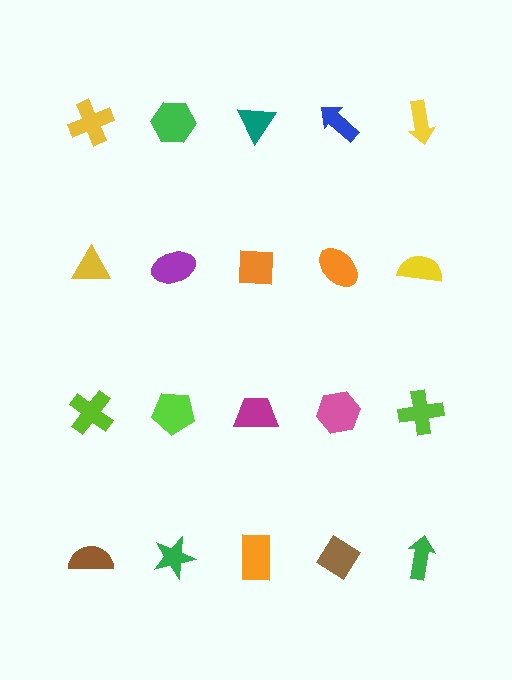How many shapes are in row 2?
5 shapes.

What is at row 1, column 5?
A yellow arrow.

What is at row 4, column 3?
An orange rectangle.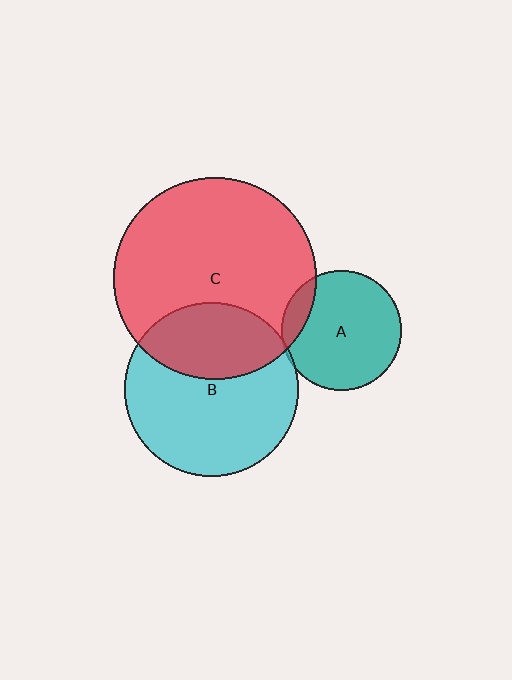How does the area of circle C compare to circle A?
Approximately 2.8 times.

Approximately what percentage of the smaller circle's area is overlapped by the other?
Approximately 35%.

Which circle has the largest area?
Circle C (red).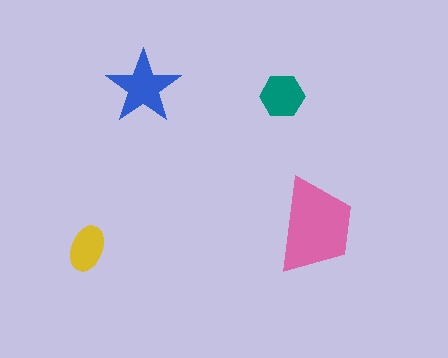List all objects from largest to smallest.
The pink trapezoid, the blue star, the teal hexagon, the yellow ellipse.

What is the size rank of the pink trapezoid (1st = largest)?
1st.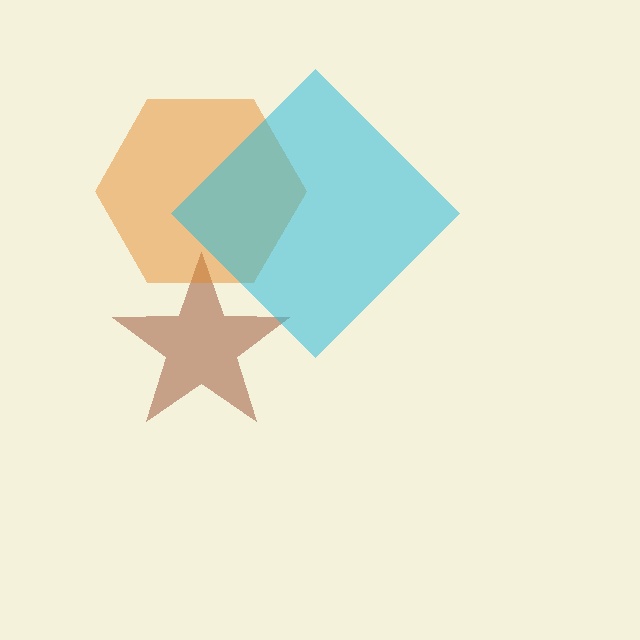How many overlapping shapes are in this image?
There are 3 overlapping shapes in the image.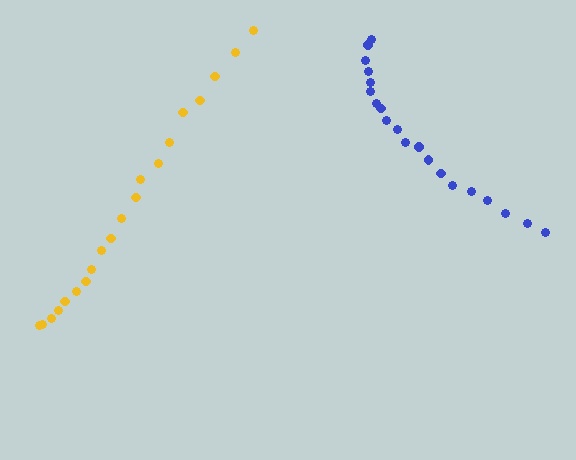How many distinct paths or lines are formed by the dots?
There are 2 distinct paths.